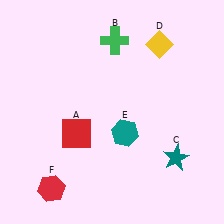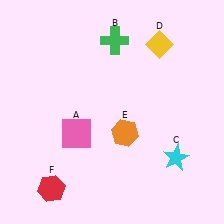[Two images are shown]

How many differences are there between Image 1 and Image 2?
There are 3 differences between the two images.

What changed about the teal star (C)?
In Image 1, C is teal. In Image 2, it changed to cyan.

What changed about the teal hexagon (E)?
In Image 1, E is teal. In Image 2, it changed to orange.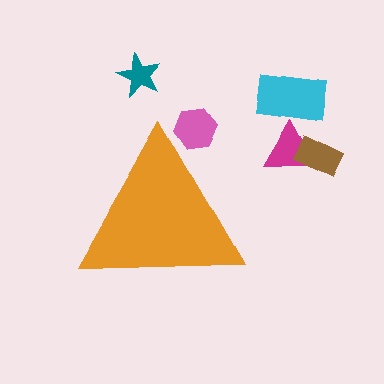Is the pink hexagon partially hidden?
Yes, the pink hexagon is partially hidden behind the orange triangle.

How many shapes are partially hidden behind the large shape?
1 shape is partially hidden.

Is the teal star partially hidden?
No, the teal star is fully visible.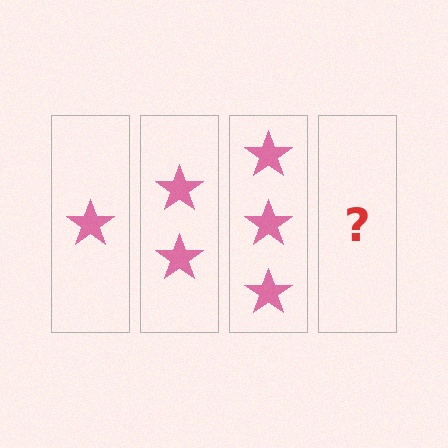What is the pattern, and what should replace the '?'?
The pattern is that each step adds one more star. The '?' should be 4 stars.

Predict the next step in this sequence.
The next step is 4 stars.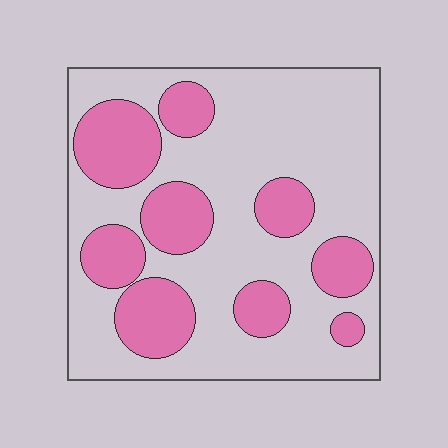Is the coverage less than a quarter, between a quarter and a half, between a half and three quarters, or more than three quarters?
Between a quarter and a half.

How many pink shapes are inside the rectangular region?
9.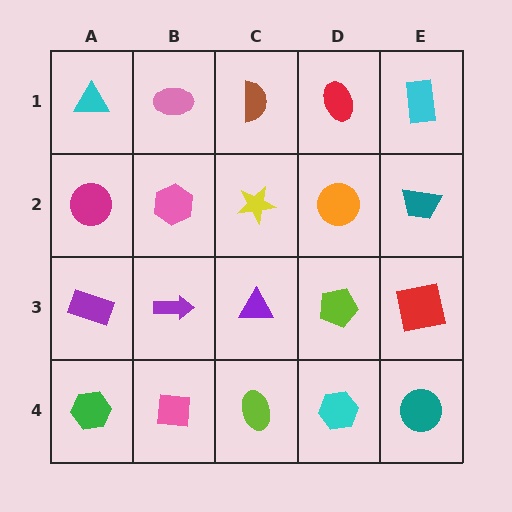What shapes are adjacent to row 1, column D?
An orange circle (row 2, column D), a brown semicircle (row 1, column C), a cyan rectangle (row 1, column E).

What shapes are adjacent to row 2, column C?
A brown semicircle (row 1, column C), a purple triangle (row 3, column C), a pink hexagon (row 2, column B), an orange circle (row 2, column D).